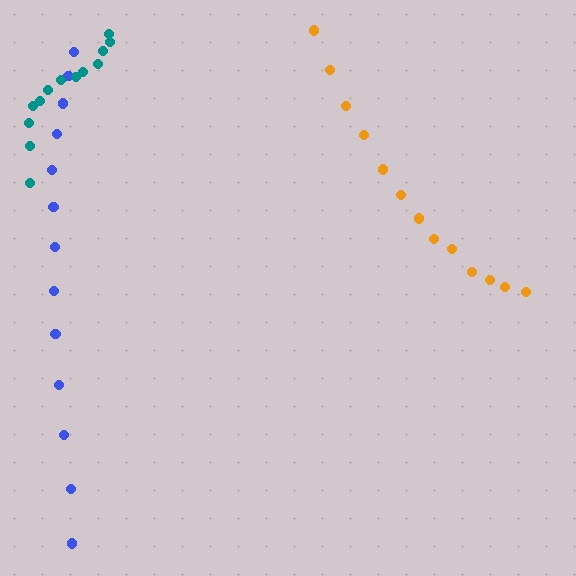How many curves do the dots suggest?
There are 3 distinct paths.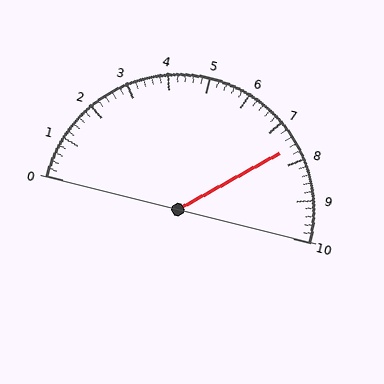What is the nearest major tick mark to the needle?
The nearest major tick mark is 8.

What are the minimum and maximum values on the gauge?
The gauge ranges from 0 to 10.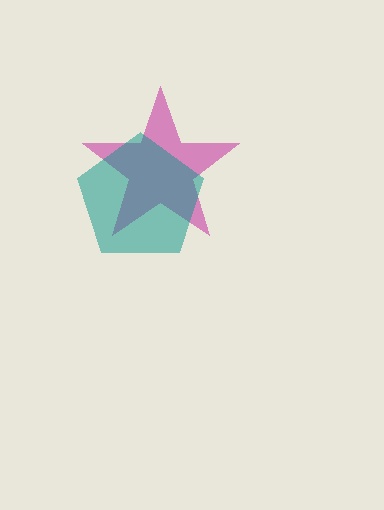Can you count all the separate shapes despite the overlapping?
Yes, there are 2 separate shapes.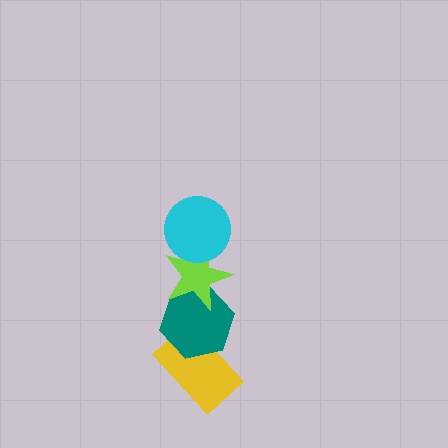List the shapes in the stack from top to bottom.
From top to bottom: the cyan circle, the lime star, the teal hexagon, the yellow rectangle.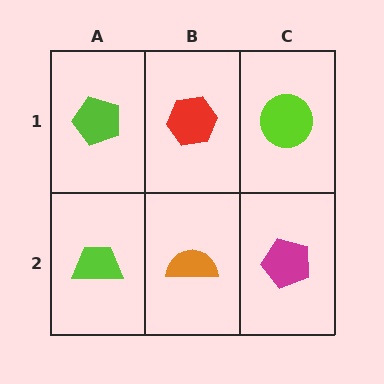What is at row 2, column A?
A lime trapezoid.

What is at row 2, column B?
An orange semicircle.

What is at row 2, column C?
A magenta pentagon.